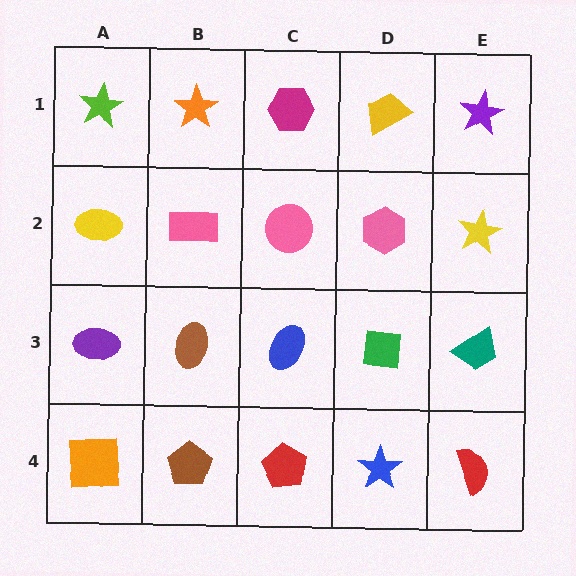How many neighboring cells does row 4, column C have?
3.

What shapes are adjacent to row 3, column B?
A pink rectangle (row 2, column B), a brown pentagon (row 4, column B), a purple ellipse (row 3, column A), a blue ellipse (row 3, column C).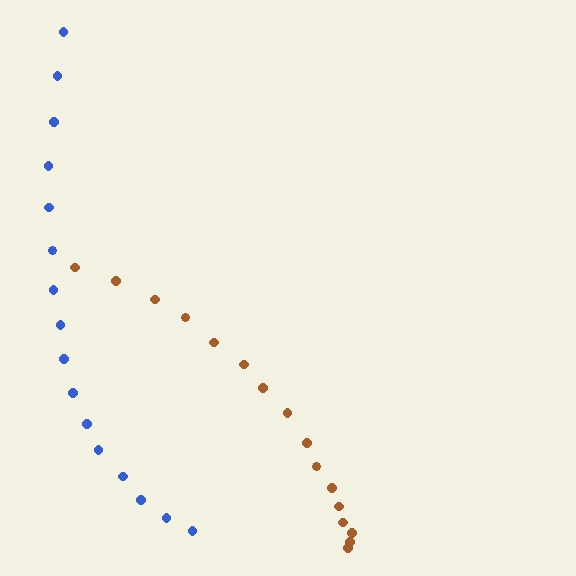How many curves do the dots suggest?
There are 2 distinct paths.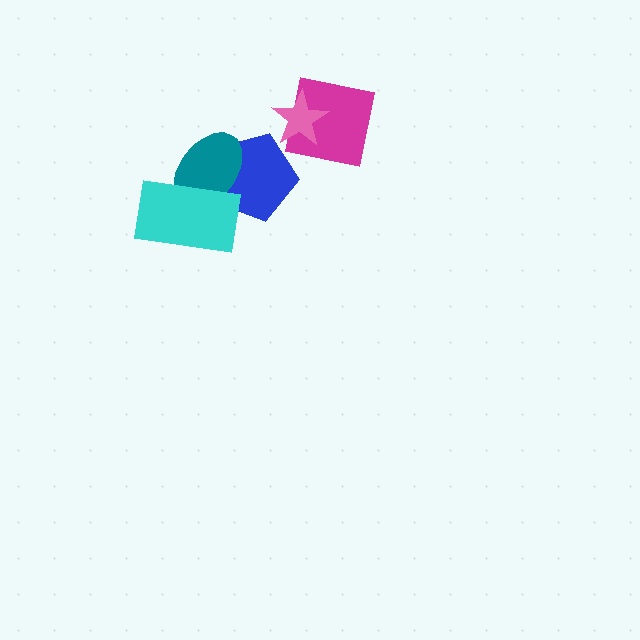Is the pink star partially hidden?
No, no other shape covers it.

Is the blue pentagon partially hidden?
Yes, it is partially covered by another shape.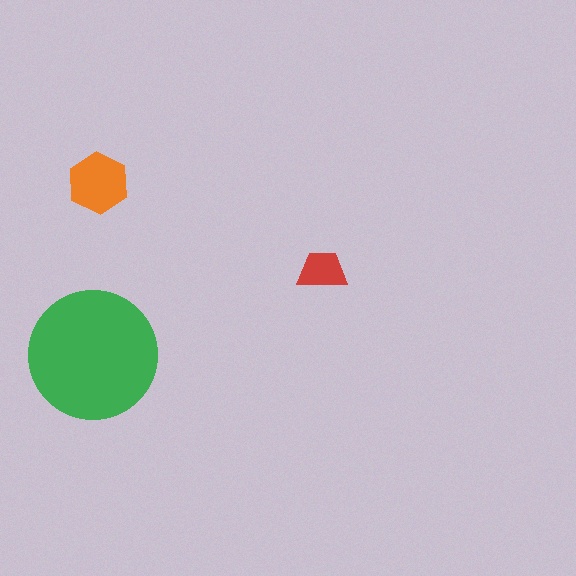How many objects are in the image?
There are 3 objects in the image.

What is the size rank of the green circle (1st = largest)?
1st.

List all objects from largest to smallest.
The green circle, the orange hexagon, the red trapezoid.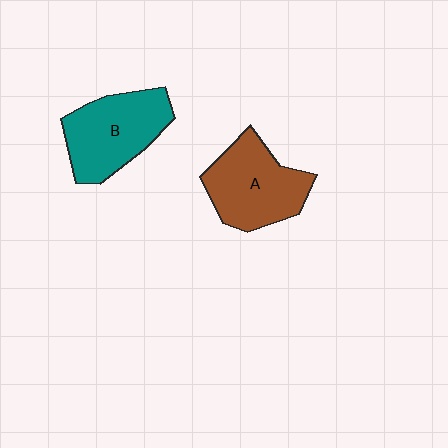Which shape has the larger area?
Shape B (teal).